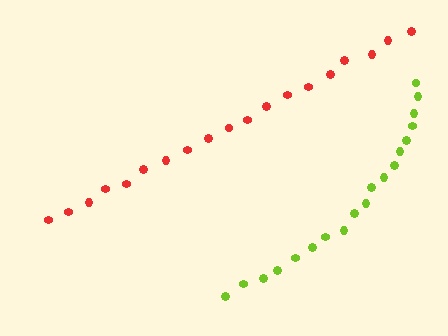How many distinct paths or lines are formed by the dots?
There are 2 distinct paths.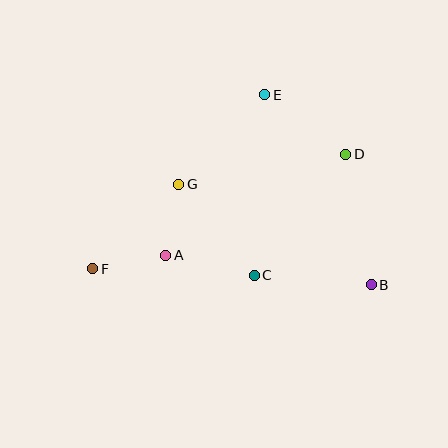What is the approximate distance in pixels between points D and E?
The distance between D and E is approximately 101 pixels.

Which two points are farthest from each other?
Points B and F are farthest from each other.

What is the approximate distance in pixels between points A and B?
The distance between A and B is approximately 208 pixels.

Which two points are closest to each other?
Points A and G are closest to each other.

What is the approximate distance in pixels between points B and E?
The distance between B and E is approximately 218 pixels.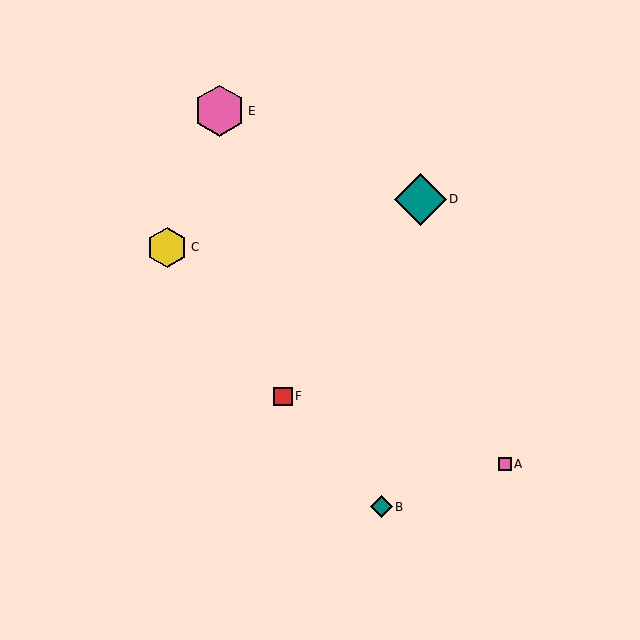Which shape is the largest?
The teal diamond (labeled D) is the largest.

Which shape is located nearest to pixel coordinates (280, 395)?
The red square (labeled F) at (283, 396) is nearest to that location.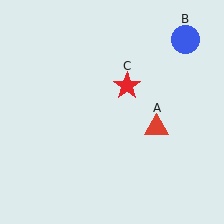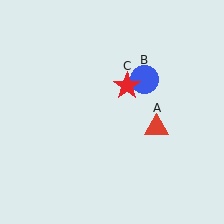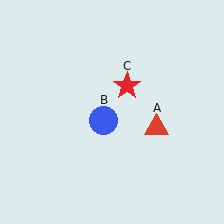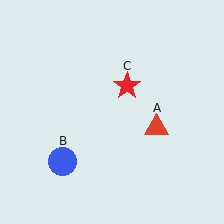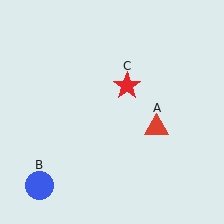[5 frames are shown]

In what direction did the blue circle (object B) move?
The blue circle (object B) moved down and to the left.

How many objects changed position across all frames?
1 object changed position: blue circle (object B).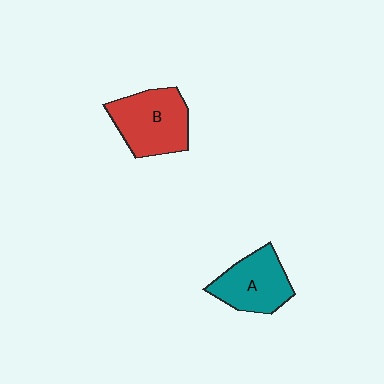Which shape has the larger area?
Shape B (red).